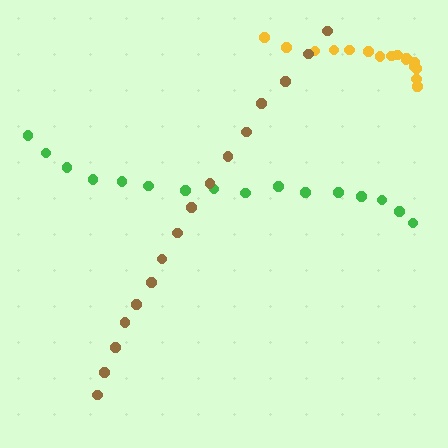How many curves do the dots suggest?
There are 3 distinct paths.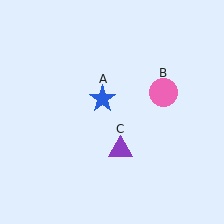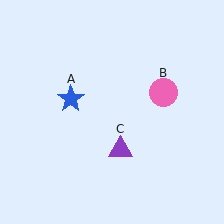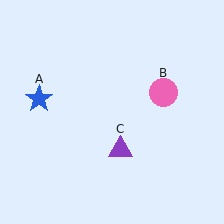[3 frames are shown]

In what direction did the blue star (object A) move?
The blue star (object A) moved left.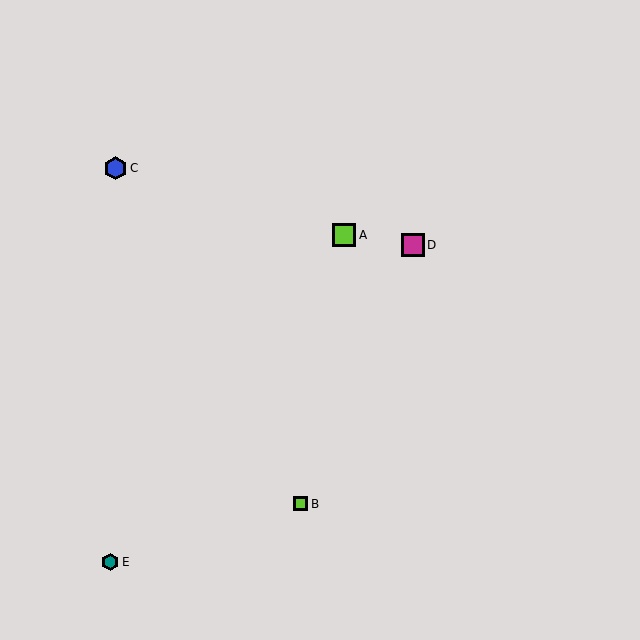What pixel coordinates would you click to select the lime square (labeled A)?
Click at (344, 235) to select the lime square A.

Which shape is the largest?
The blue hexagon (labeled C) is the largest.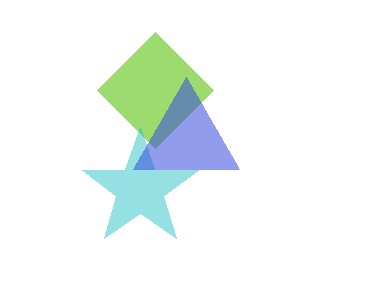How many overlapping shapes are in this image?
There are 3 overlapping shapes in the image.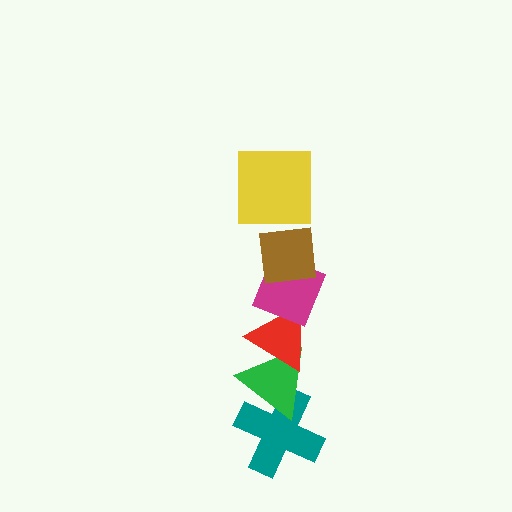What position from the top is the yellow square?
The yellow square is 1st from the top.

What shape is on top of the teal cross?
The green triangle is on top of the teal cross.